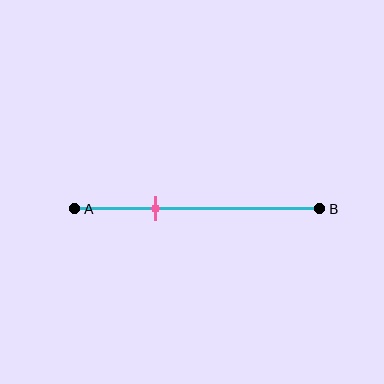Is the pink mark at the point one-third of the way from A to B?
Yes, the mark is approximately at the one-third point.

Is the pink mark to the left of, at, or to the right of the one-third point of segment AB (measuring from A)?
The pink mark is approximately at the one-third point of segment AB.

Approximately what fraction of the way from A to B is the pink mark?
The pink mark is approximately 35% of the way from A to B.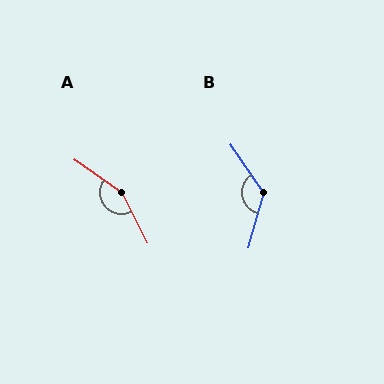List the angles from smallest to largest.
B (130°), A (152°).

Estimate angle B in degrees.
Approximately 130 degrees.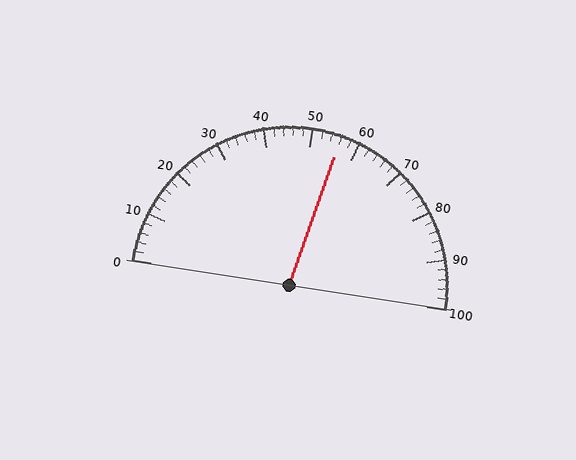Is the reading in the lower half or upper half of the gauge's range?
The reading is in the upper half of the range (0 to 100).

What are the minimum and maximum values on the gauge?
The gauge ranges from 0 to 100.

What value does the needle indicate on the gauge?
The needle indicates approximately 56.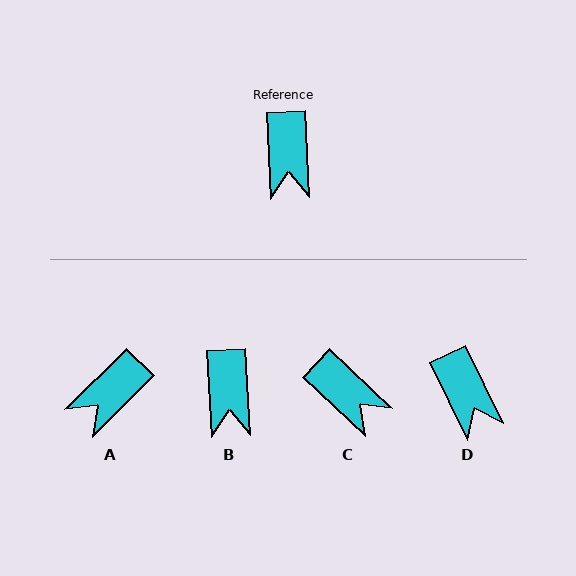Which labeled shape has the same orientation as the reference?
B.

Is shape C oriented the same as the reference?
No, it is off by about 44 degrees.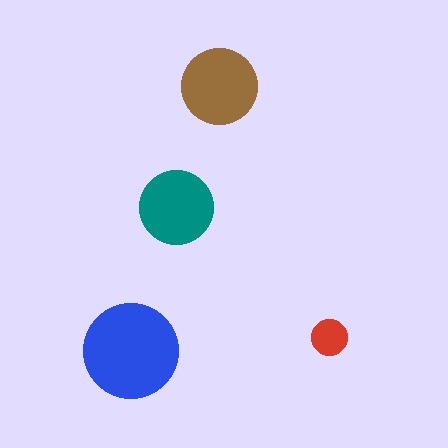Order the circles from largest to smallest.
the blue one, the brown one, the teal one, the red one.